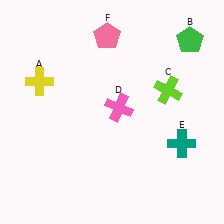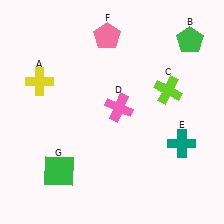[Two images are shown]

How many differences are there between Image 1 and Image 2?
There is 1 difference between the two images.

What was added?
A green square (G) was added in Image 2.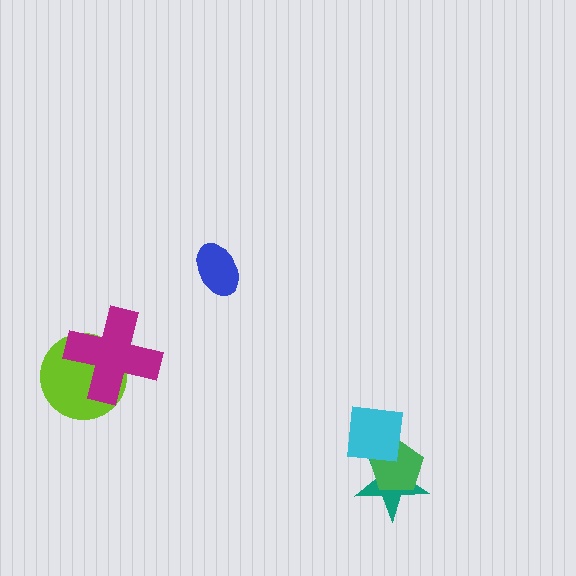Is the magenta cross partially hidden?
No, no other shape covers it.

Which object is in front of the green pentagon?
The cyan square is in front of the green pentagon.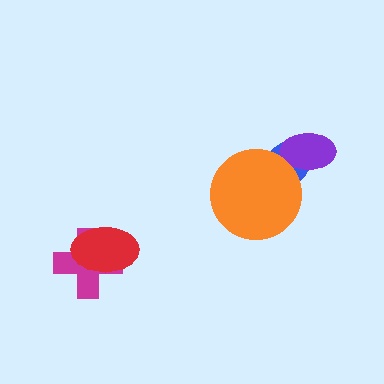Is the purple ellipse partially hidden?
No, no other shape covers it.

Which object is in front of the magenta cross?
The red ellipse is in front of the magenta cross.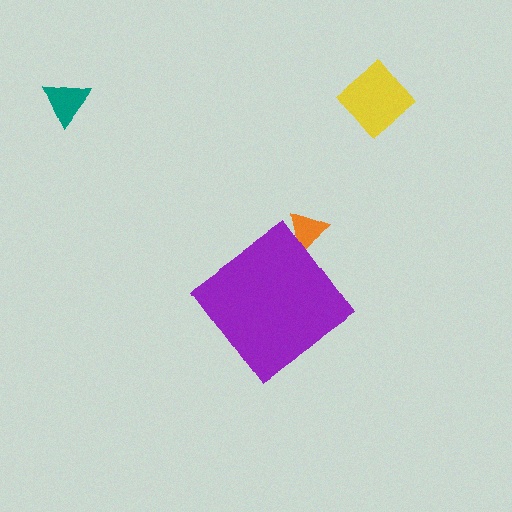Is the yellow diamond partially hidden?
No, the yellow diamond is fully visible.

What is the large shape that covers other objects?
A purple diamond.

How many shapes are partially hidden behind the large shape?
1 shape is partially hidden.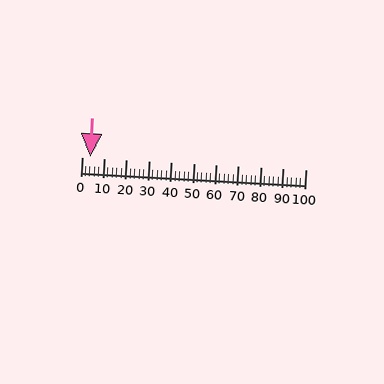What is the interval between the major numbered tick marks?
The major tick marks are spaced 10 units apart.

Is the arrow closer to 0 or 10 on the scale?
The arrow is closer to 0.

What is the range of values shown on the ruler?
The ruler shows values from 0 to 100.